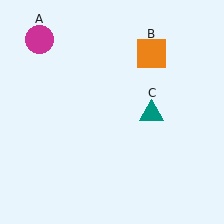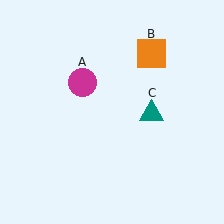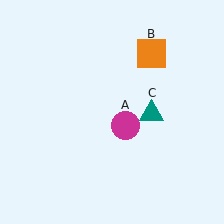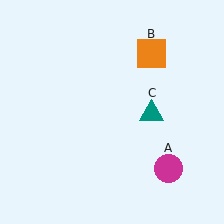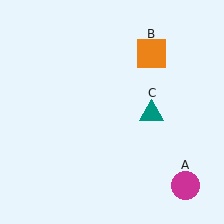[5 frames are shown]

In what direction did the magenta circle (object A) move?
The magenta circle (object A) moved down and to the right.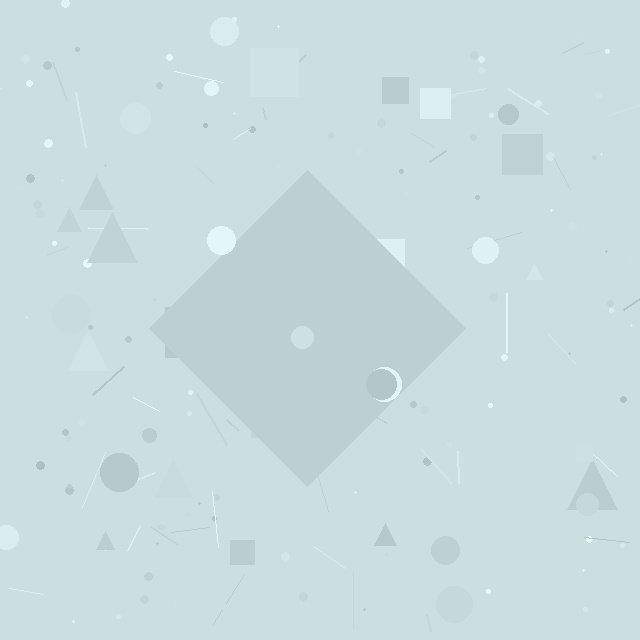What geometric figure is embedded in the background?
A diamond is embedded in the background.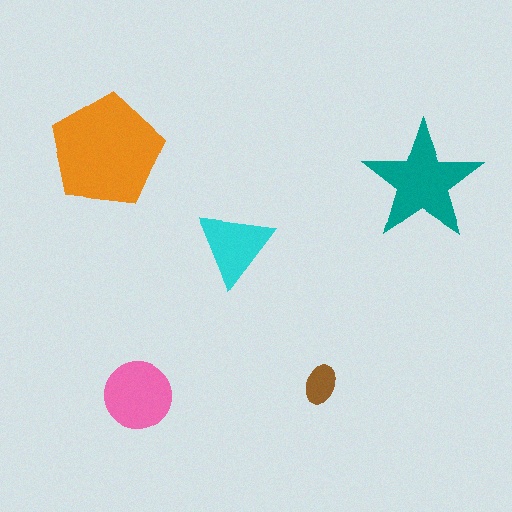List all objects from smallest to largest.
The brown ellipse, the cyan triangle, the pink circle, the teal star, the orange pentagon.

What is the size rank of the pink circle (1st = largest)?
3rd.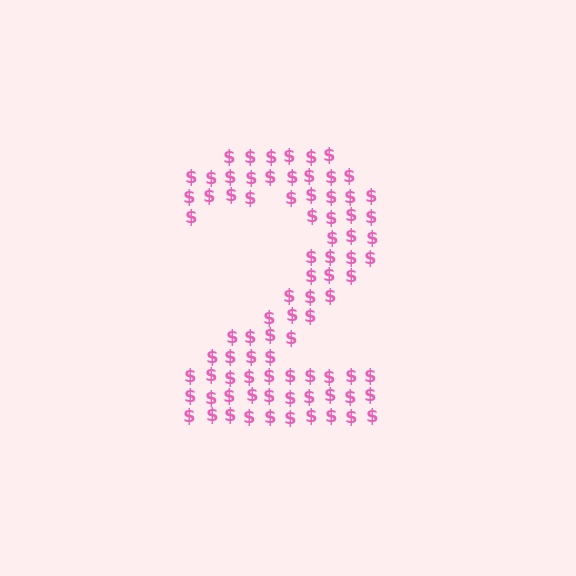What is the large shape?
The large shape is the digit 2.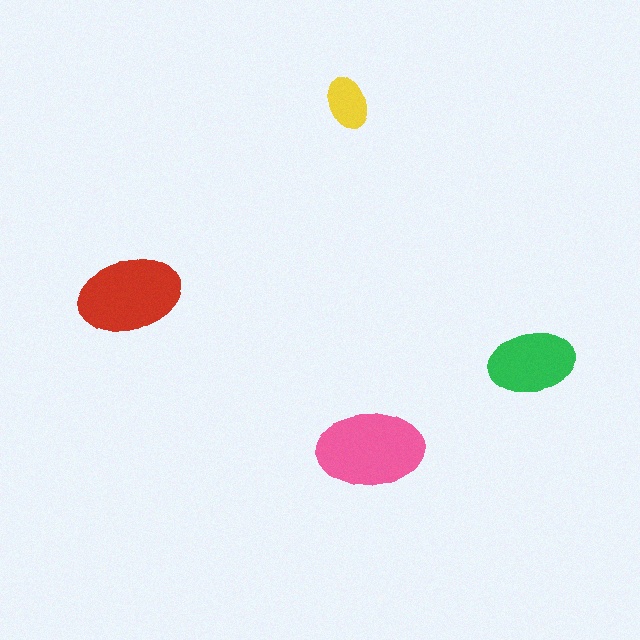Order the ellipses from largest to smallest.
the pink one, the red one, the green one, the yellow one.